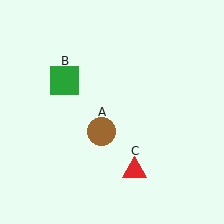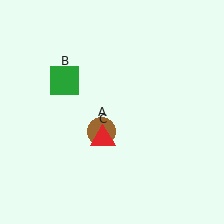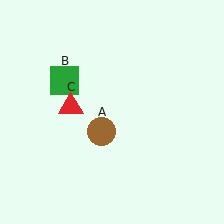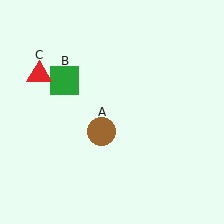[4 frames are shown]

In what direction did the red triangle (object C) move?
The red triangle (object C) moved up and to the left.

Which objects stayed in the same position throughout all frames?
Brown circle (object A) and green square (object B) remained stationary.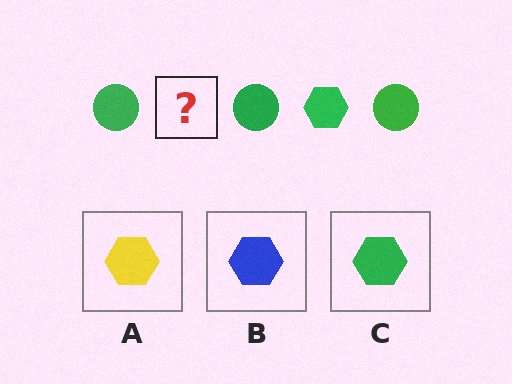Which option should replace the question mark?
Option C.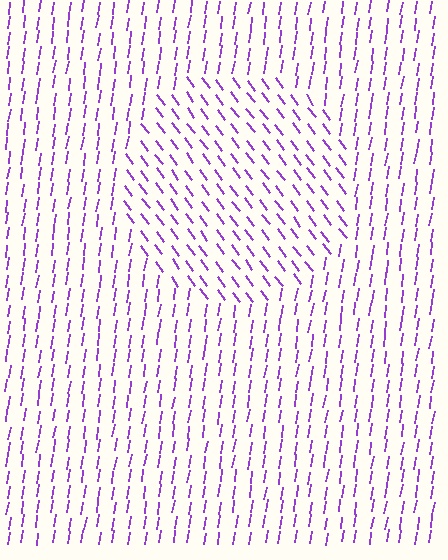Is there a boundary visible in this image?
Yes, there is a texture boundary formed by a change in line orientation.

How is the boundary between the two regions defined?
The boundary is defined purely by a change in line orientation (approximately 45 degrees difference). All lines are the same color and thickness.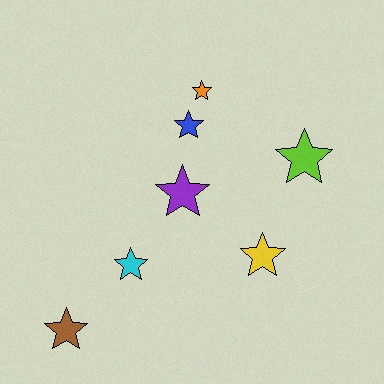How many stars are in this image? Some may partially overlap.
There are 7 stars.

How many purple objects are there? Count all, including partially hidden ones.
There is 1 purple object.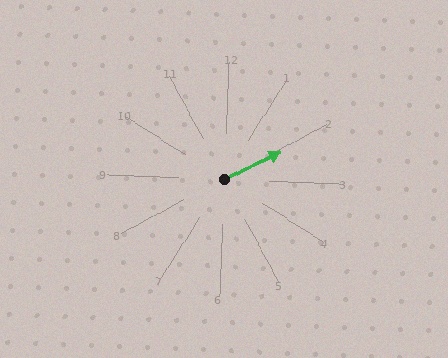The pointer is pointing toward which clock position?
Roughly 2 o'clock.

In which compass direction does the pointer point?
Northeast.